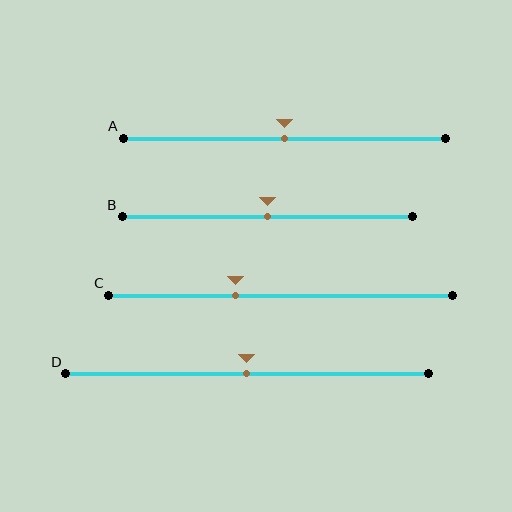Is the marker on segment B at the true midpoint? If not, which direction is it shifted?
Yes, the marker on segment B is at the true midpoint.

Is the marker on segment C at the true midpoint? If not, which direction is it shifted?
No, the marker on segment C is shifted to the left by about 13% of the segment length.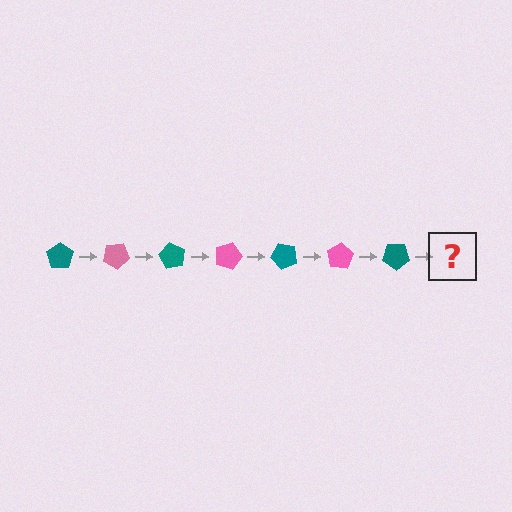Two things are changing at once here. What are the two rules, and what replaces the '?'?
The two rules are that it rotates 30 degrees each step and the color cycles through teal and pink. The '?' should be a pink pentagon, rotated 210 degrees from the start.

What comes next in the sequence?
The next element should be a pink pentagon, rotated 210 degrees from the start.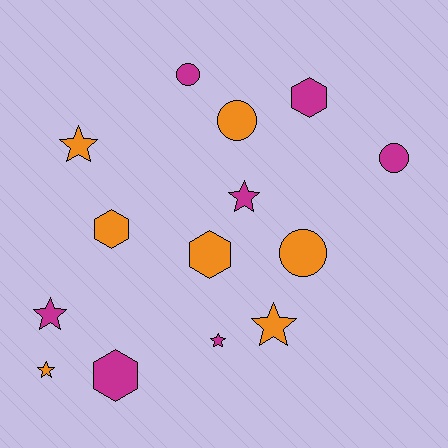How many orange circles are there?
There are 2 orange circles.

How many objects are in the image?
There are 14 objects.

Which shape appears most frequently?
Star, with 6 objects.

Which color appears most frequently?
Orange, with 7 objects.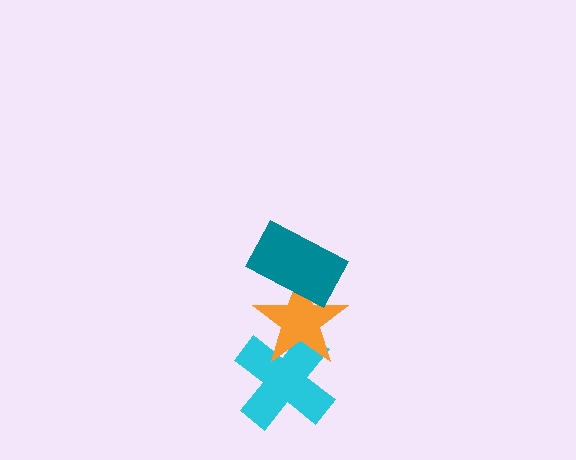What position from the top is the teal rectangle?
The teal rectangle is 1st from the top.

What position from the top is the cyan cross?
The cyan cross is 3rd from the top.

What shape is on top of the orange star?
The teal rectangle is on top of the orange star.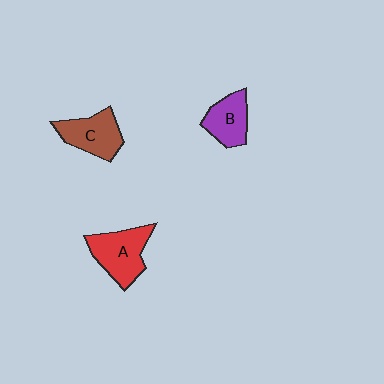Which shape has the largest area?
Shape A (red).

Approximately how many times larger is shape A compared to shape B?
Approximately 1.4 times.